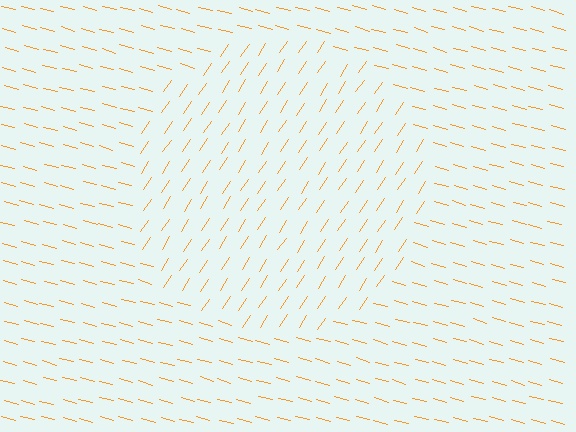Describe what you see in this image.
The image is filled with small orange line segments. A circle region in the image has lines oriented differently from the surrounding lines, creating a visible texture boundary.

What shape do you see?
I see a circle.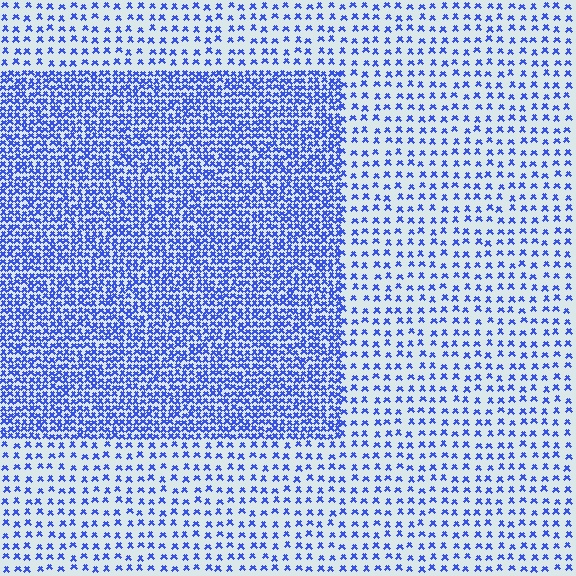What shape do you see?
I see a rectangle.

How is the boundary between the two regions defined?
The boundary is defined by a change in element density (approximately 2.6x ratio). All elements are the same color, size, and shape.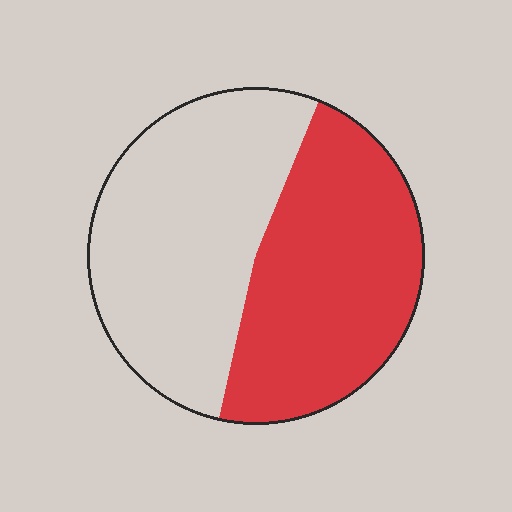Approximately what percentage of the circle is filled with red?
Approximately 50%.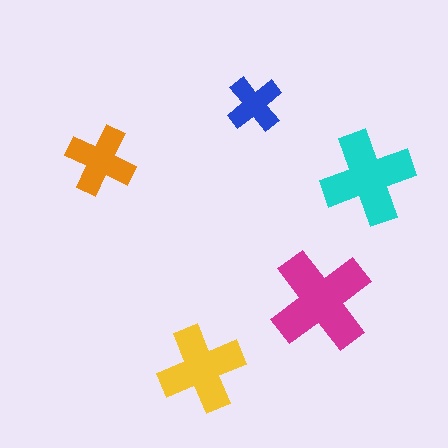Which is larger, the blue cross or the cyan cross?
The cyan one.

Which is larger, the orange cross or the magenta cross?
The magenta one.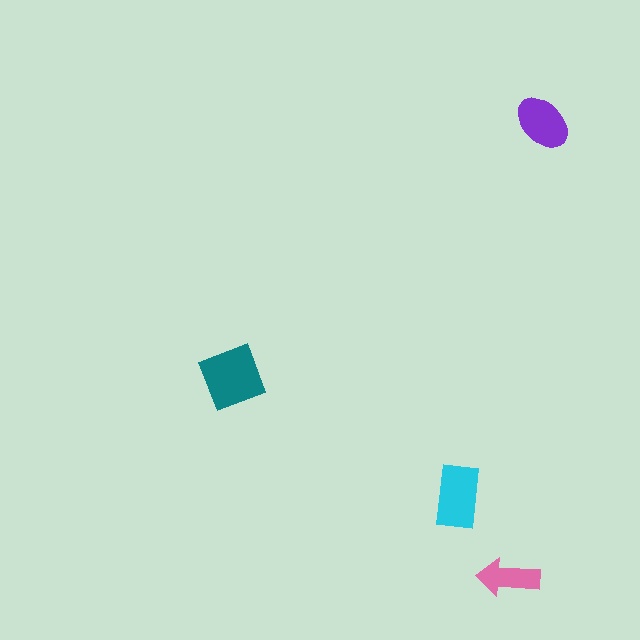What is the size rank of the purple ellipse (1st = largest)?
3rd.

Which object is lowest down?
The pink arrow is bottommost.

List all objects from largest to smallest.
The teal diamond, the cyan rectangle, the purple ellipse, the pink arrow.